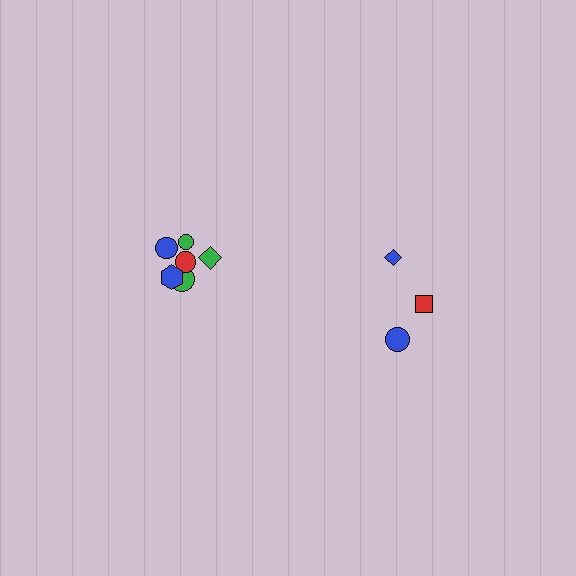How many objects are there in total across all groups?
There are 9 objects.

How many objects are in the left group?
There are 6 objects.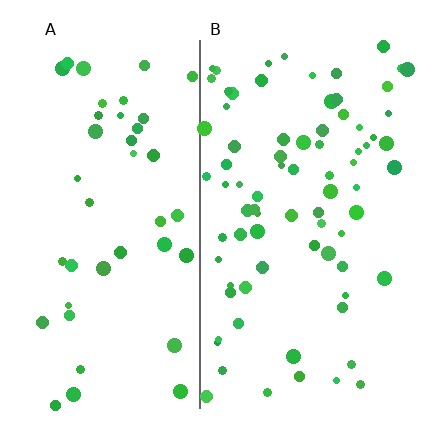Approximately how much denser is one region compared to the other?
Approximately 1.8× — region B over region A.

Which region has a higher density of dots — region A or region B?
B (the right).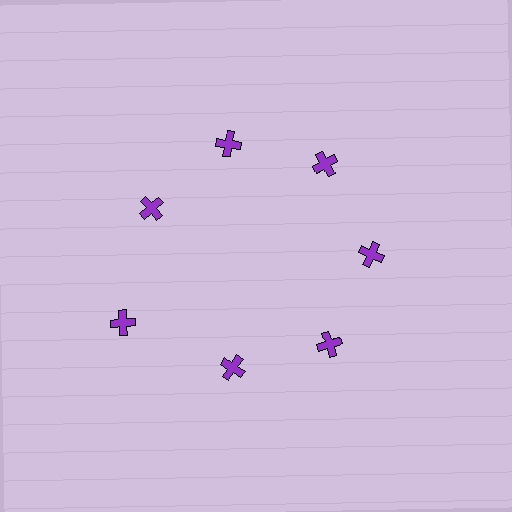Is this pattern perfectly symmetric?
No. The 7 purple crosses are arranged in a ring, but one element near the 8 o'clock position is pushed outward from the center, breaking the 7-fold rotational symmetry.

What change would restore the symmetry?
The symmetry would be restored by moving it inward, back onto the ring so that all 7 crosses sit at equal angles and equal distance from the center.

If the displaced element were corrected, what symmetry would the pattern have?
It would have 7-fold rotational symmetry — the pattern would map onto itself every 51 degrees.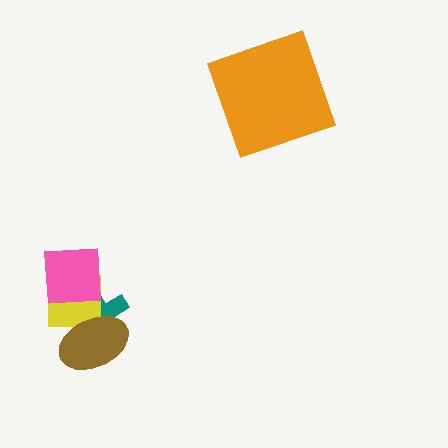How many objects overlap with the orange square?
0 objects overlap with the orange square.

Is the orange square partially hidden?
No, no other shape covers it.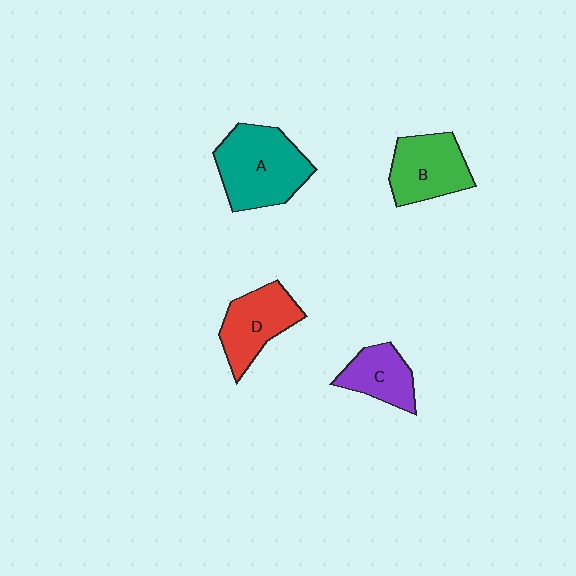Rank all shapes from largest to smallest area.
From largest to smallest: A (teal), B (green), D (red), C (purple).